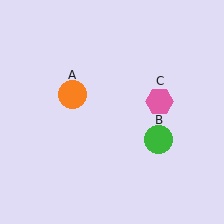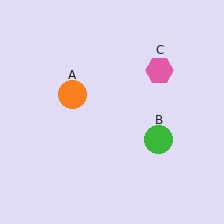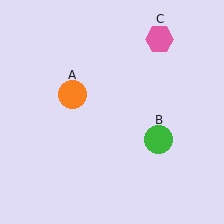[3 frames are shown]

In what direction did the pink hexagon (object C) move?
The pink hexagon (object C) moved up.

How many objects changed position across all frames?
1 object changed position: pink hexagon (object C).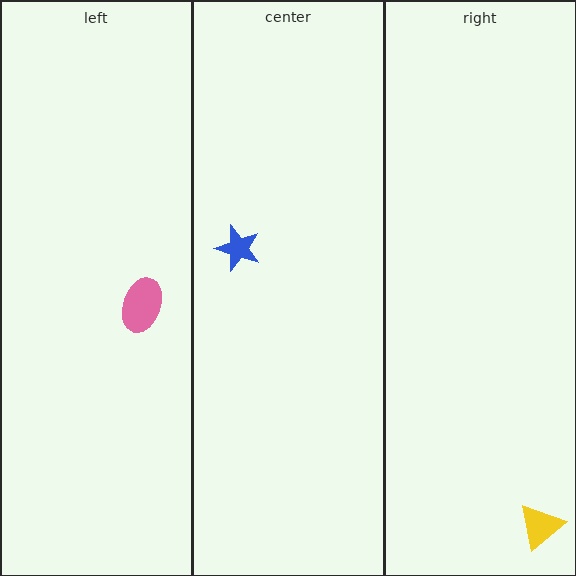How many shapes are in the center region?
1.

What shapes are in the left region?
The pink ellipse.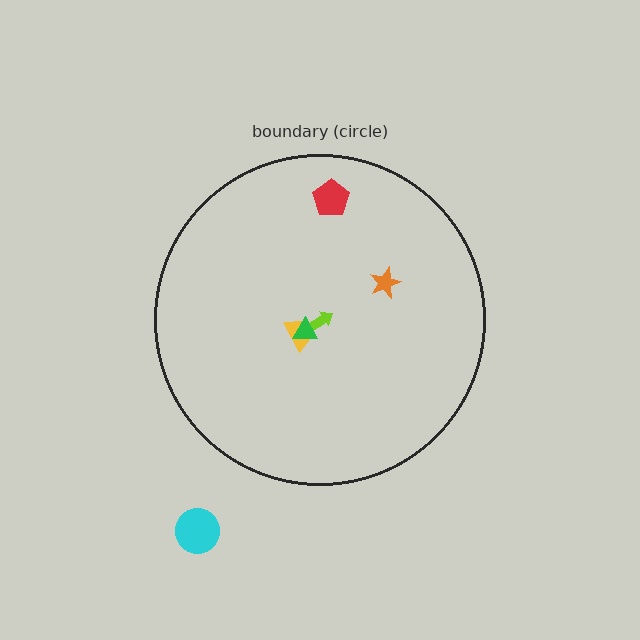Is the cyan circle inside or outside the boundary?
Outside.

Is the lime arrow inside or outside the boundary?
Inside.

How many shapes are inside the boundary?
5 inside, 1 outside.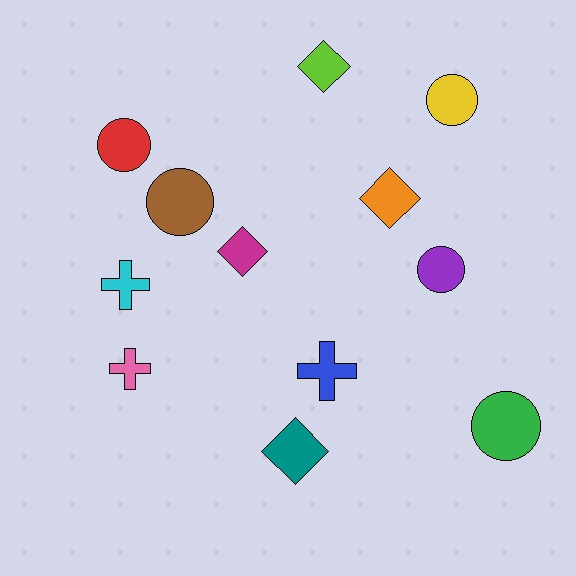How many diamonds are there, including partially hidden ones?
There are 4 diamonds.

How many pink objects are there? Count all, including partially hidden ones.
There is 1 pink object.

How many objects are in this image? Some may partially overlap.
There are 12 objects.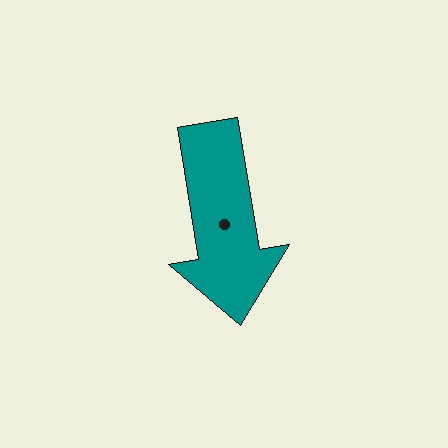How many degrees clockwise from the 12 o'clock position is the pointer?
Approximately 171 degrees.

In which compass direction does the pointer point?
South.